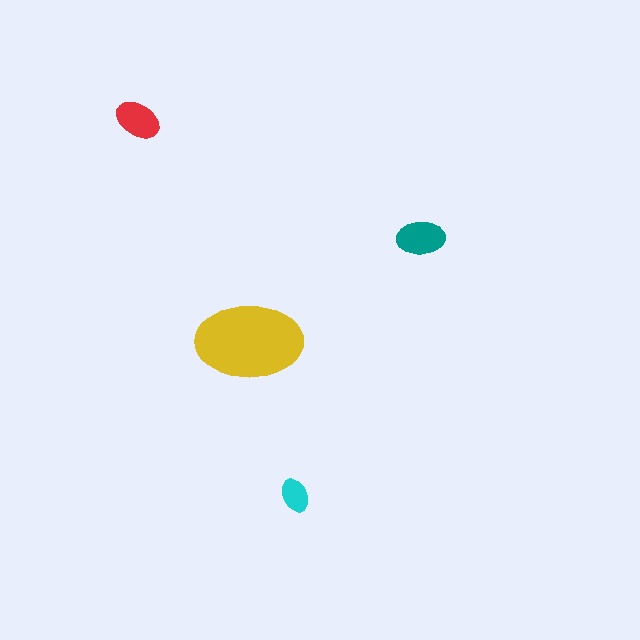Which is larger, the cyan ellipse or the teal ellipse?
The teal one.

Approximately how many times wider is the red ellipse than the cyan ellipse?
About 1.5 times wider.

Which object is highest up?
The red ellipse is topmost.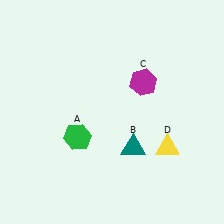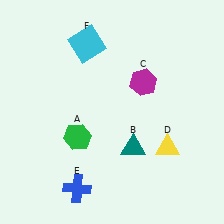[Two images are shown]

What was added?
A blue cross (E), a cyan square (F) were added in Image 2.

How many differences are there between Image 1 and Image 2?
There are 2 differences between the two images.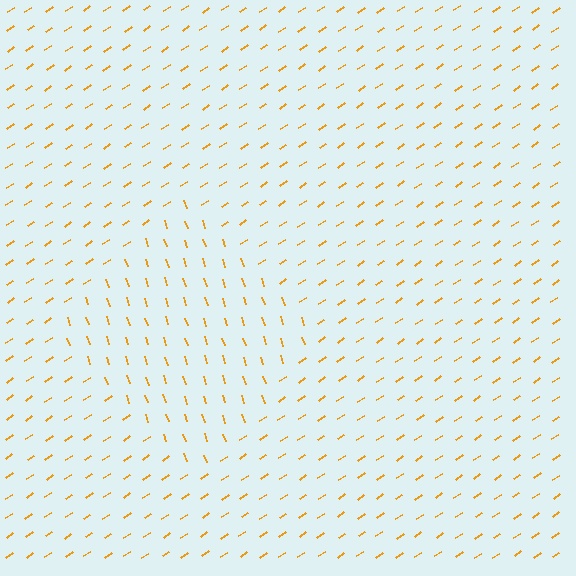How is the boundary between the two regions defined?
The boundary is defined purely by a change in line orientation (approximately 75 degrees difference). All lines are the same color and thickness.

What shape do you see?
I see a diamond.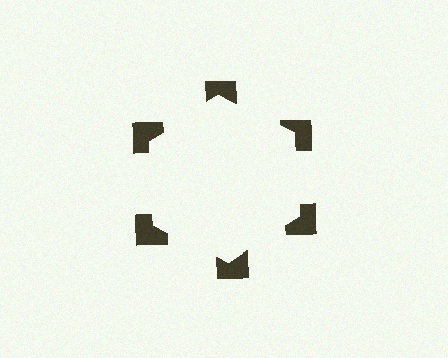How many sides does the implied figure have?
6 sides.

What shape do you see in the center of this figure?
An illusory hexagon — its edges are inferred from the aligned wedge cuts in the notched squares, not physically drawn.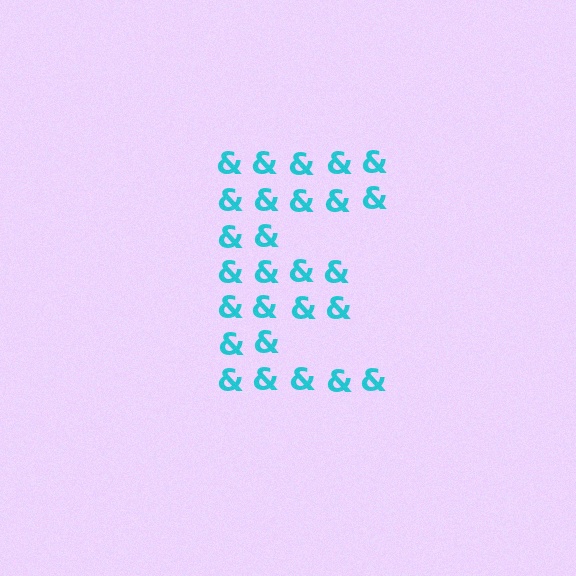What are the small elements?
The small elements are ampersands.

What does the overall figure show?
The overall figure shows the letter E.